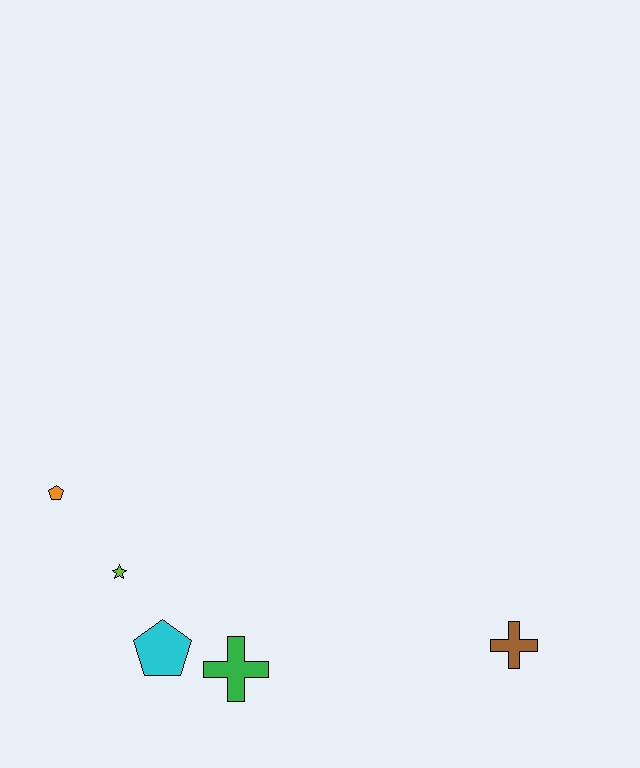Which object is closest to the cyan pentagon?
The green cross is closest to the cyan pentagon.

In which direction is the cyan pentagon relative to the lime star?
The cyan pentagon is below the lime star.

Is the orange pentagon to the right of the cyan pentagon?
No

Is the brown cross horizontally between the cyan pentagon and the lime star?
No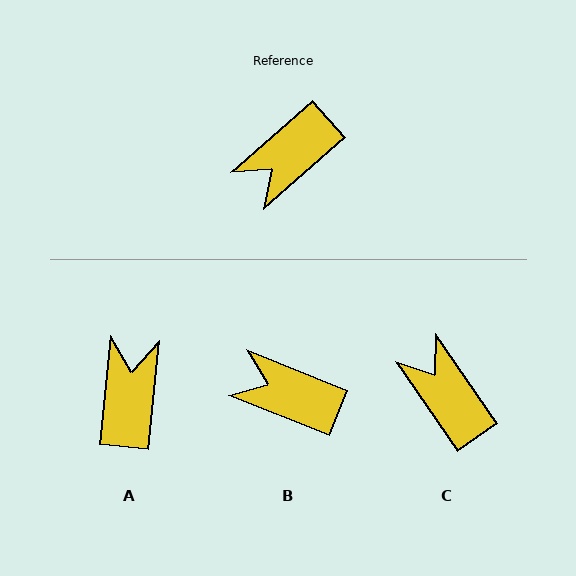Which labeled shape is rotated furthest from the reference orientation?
A, about 137 degrees away.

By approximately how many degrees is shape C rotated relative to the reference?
Approximately 97 degrees clockwise.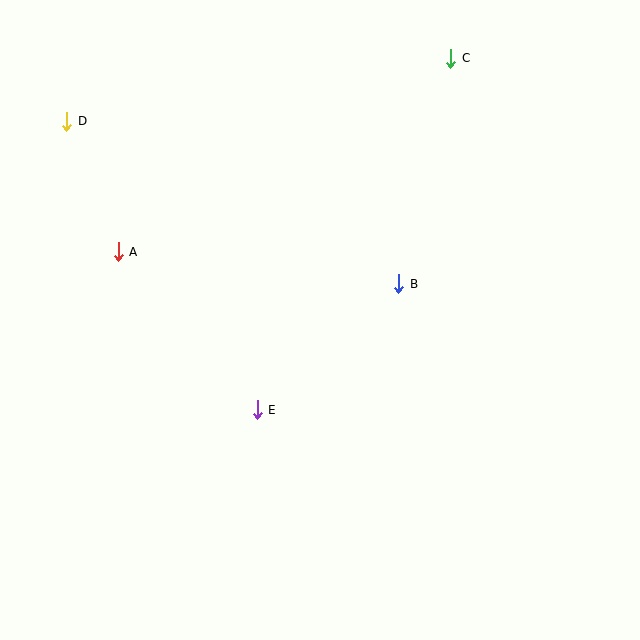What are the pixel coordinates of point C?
Point C is at (451, 58).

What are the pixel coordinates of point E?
Point E is at (257, 410).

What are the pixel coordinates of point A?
Point A is at (118, 252).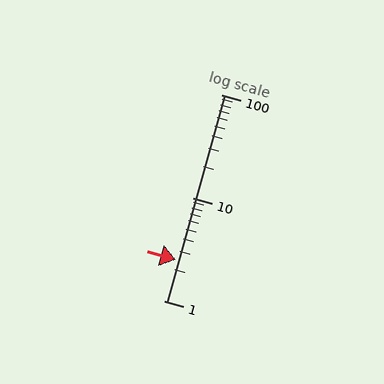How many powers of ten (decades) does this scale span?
The scale spans 2 decades, from 1 to 100.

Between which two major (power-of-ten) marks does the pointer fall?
The pointer is between 1 and 10.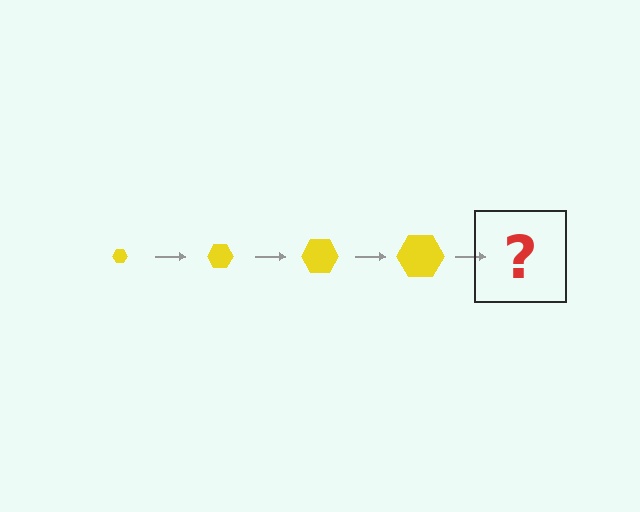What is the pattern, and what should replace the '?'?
The pattern is that the hexagon gets progressively larger each step. The '?' should be a yellow hexagon, larger than the previous one.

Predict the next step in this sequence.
The next step is a yellow hexagon, larger than the previous one.